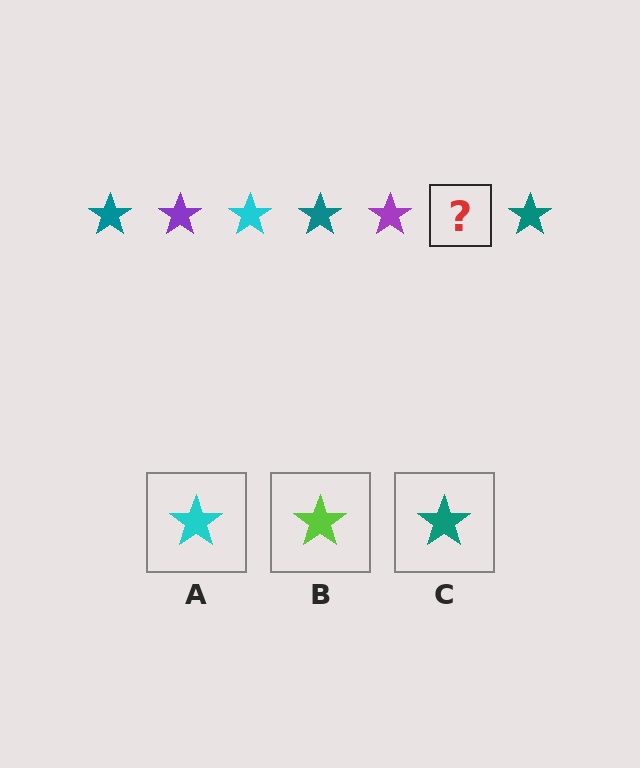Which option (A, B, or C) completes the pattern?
A.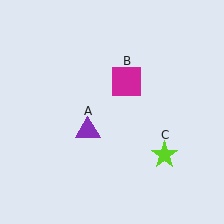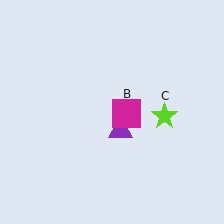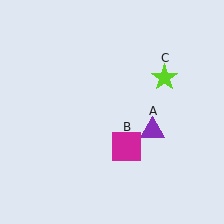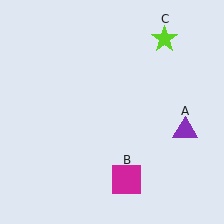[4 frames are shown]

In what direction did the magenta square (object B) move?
The magenta square (object B) moved down.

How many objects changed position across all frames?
3 objects changed position: purple triangle (object A), magenta square (object B), lime star (object C).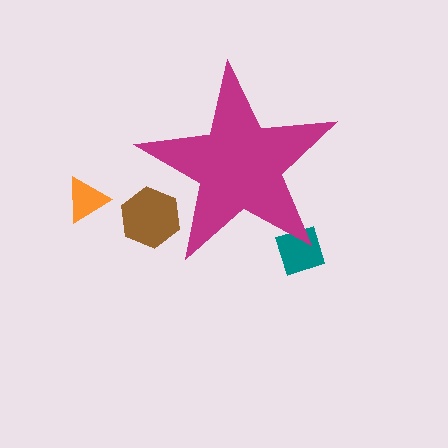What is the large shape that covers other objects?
A magenta star.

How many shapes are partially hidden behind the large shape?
2 shapes are partially hidden.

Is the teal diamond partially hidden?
Yes, the teal diamond is partially hidden behind the magenta star.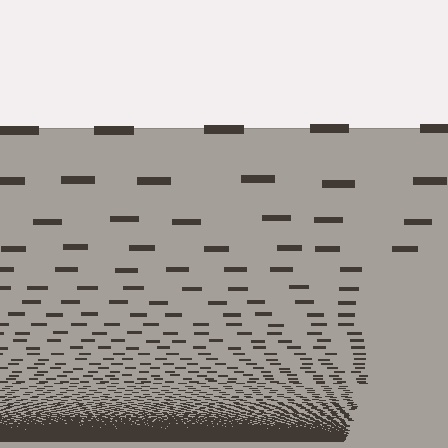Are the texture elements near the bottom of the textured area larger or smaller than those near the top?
Smaller. The gradient is inverted — elements near the bottom are smaller and denser.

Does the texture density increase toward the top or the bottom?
Density increases toward the bottom.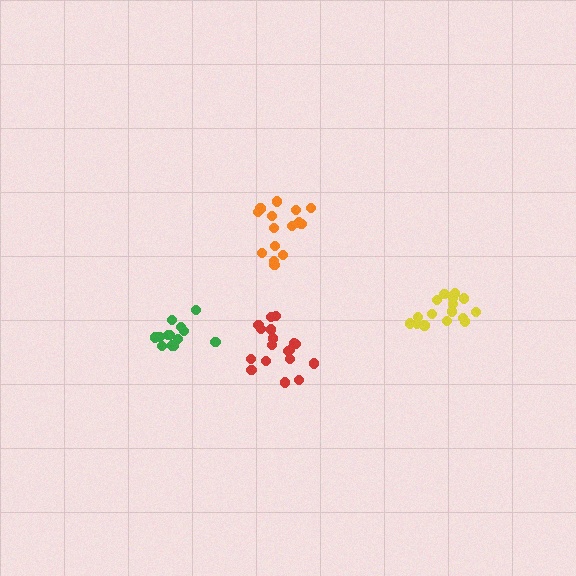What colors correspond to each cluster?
The clusters are colored: orange, green, red, yellow.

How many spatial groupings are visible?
There are 4 spatial groupings.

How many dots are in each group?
Group 1: 15 dots, Group 2: 13 dots, Group 3: 18 dots, Group 4: 17 dots (63 total).